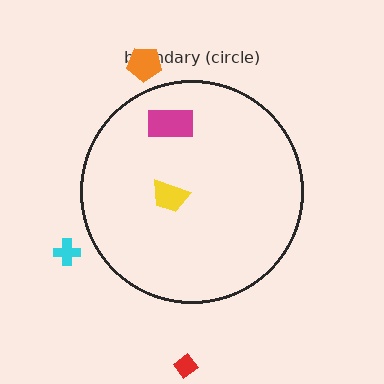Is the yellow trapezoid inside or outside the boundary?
Inside.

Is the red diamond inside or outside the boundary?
Outside.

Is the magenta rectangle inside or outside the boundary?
Inside.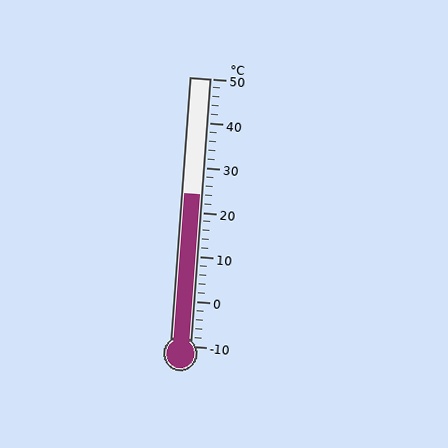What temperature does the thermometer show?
The thermometer shows approximately 24°C.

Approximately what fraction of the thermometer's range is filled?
The thermometer is filled to approximately 55% of its range.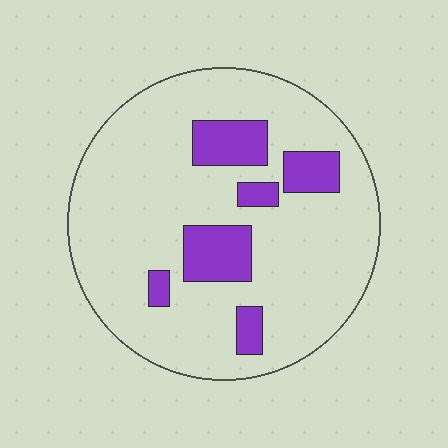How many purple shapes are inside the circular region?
6.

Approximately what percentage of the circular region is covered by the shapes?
Approximately 15%.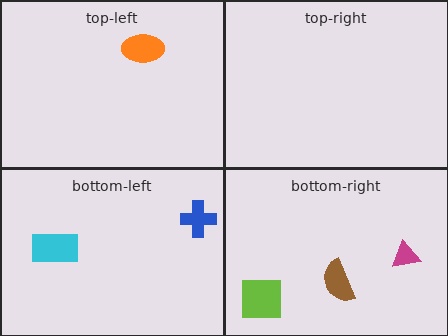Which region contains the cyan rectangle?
The bottom-left region.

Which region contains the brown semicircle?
The bottom-right region.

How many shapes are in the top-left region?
1.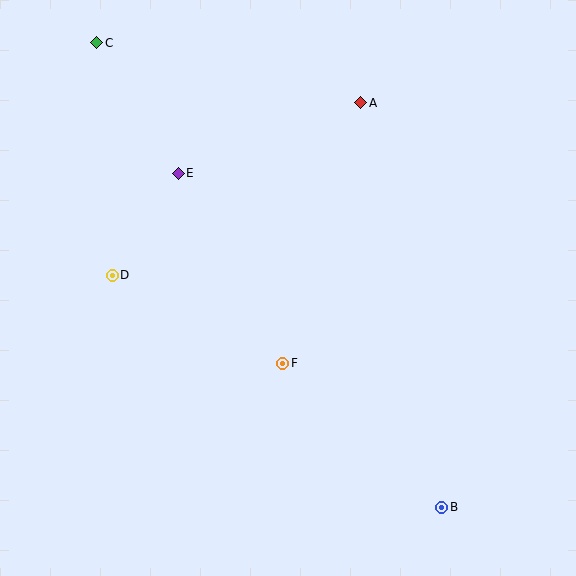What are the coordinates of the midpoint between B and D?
The midpoint between B and D is at (277, 391).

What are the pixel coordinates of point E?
Point E is at (178, 173).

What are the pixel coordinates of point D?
Point D is at (112, 275).